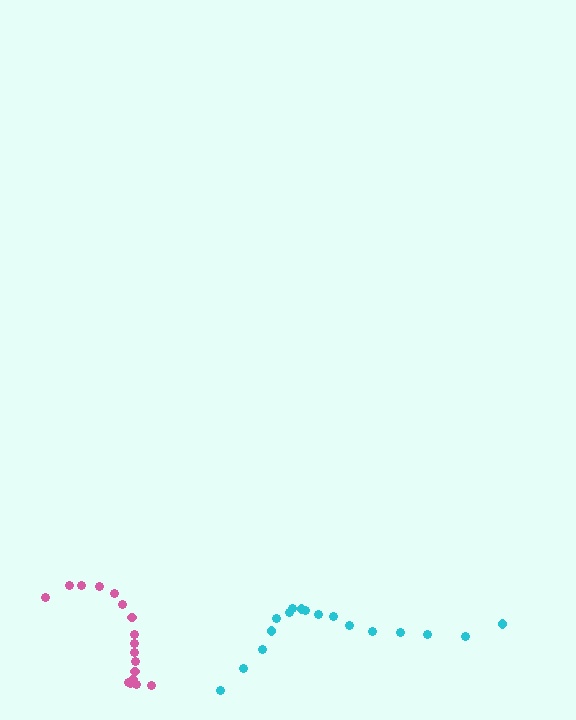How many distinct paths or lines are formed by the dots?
There are 2 distinct paths.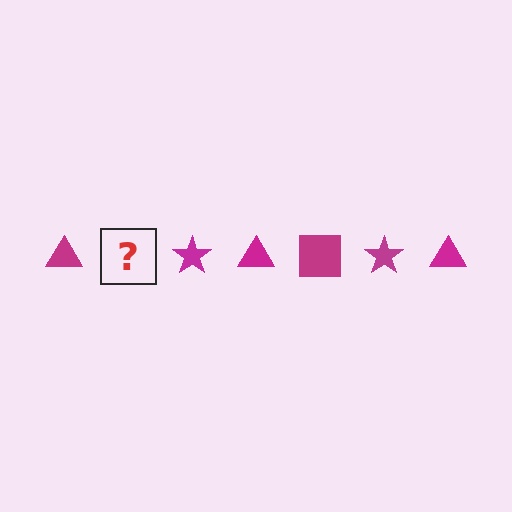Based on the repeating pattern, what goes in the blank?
The blank should be a magenta square.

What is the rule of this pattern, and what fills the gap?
The rule is that the pattern cycles through triangle, square, star shapes in magenta. The gap should be filled with a magenta square.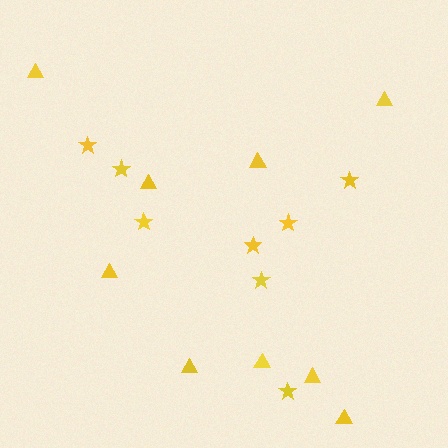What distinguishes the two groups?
There are 2 groups: one group of triangles (9) and one group of stars (8).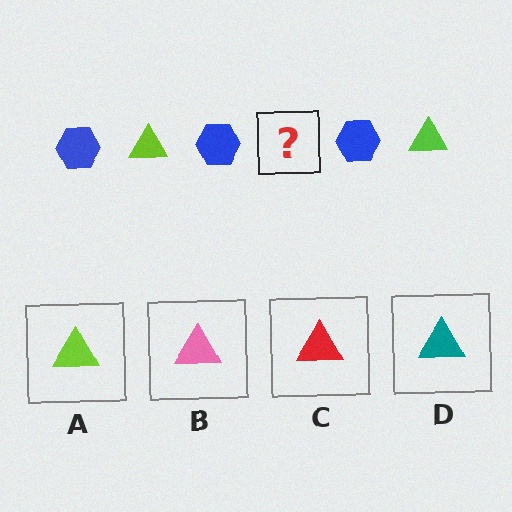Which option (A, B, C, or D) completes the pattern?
A.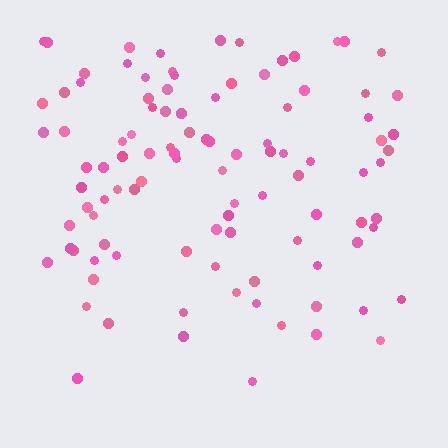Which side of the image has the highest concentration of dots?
The top.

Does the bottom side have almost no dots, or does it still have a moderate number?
Still a moderate number, just noticeably fewer than the top.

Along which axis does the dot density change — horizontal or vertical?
Vertical.